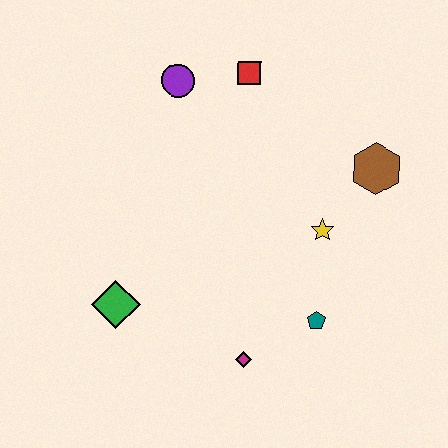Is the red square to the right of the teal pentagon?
No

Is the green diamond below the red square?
Yes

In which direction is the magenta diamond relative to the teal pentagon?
The magenta diamond is to the left of the teal pentagon.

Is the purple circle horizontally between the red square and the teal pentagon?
No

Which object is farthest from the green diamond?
The brown hexagon is farthest from the green diamond.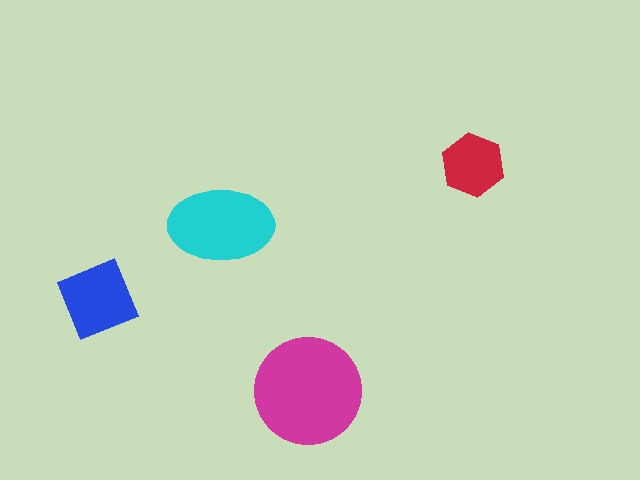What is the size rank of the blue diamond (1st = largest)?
3rd.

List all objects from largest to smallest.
The magenta circle, the cyan ellipse, the blue diamond, the red hexagon.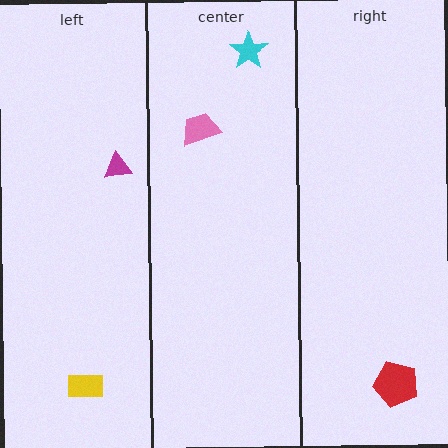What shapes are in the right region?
The red pentagon.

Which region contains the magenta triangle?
The left region.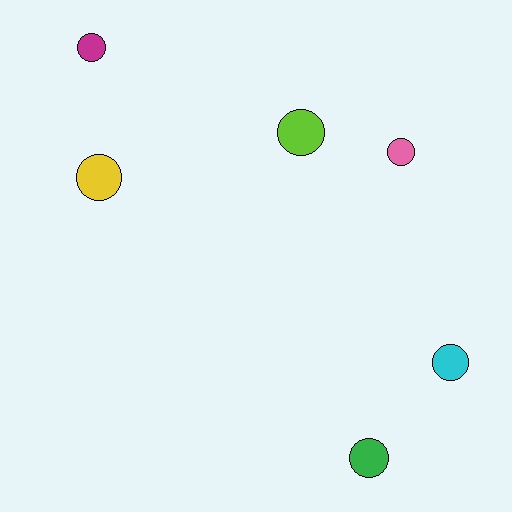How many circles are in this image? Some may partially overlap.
There are 6 circles.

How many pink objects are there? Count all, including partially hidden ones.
There is 1 pink object.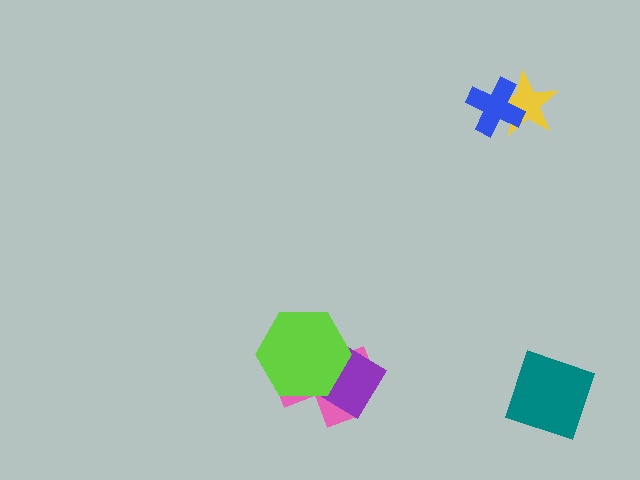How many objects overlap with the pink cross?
2 objects overlap with the pink cross.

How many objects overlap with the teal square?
0 objects overlap with the teal square.